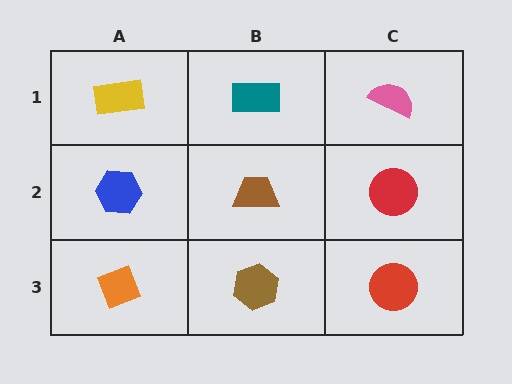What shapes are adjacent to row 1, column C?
A red circle (row 2, column C), a teal rectangle (row 1, column B).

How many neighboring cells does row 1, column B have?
3.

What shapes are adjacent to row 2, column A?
A yellow rectangle (row 1, column A), an orange diamond (row 3, column A), a brown trapezoid (row 2, column B).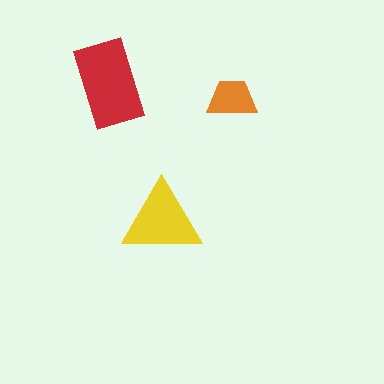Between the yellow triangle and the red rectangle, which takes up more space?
The red rectangle.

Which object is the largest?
The red rectangle.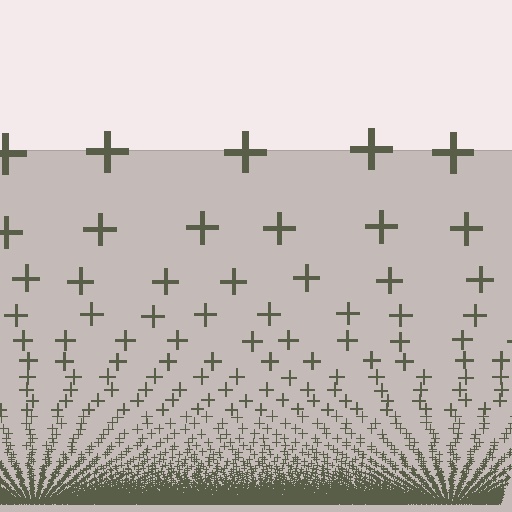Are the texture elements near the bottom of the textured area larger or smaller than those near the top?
Smaller. The gradient is inverted — elements near the bottom are smaller and denser.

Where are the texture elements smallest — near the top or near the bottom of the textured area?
Near the bottom.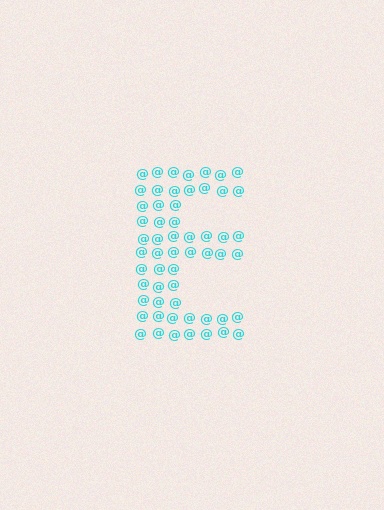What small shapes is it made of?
It is made of small at signs.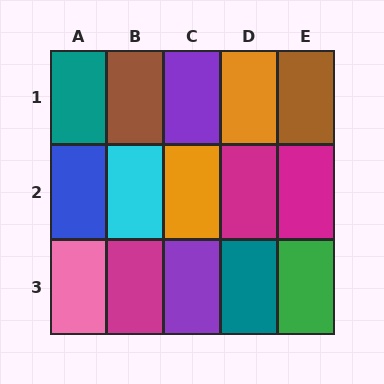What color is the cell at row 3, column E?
Green.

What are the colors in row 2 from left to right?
Blue, cyan, orange, magenta, magenta.